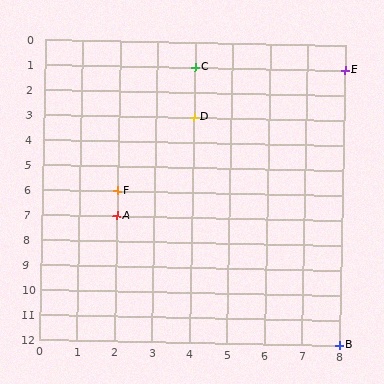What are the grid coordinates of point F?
Point F is at grid coordinates (2, 6).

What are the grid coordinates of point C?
Point C is at grid coordinates (4, 1).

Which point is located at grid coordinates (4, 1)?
Point C is at (4, 1).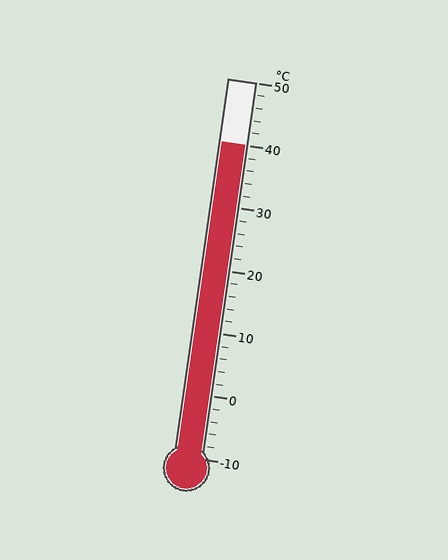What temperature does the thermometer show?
The thermometer shows approximately 40°C.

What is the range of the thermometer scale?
The thermometer scale ranges from -10°C to 50°C.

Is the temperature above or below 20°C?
The temperature is above 20°C.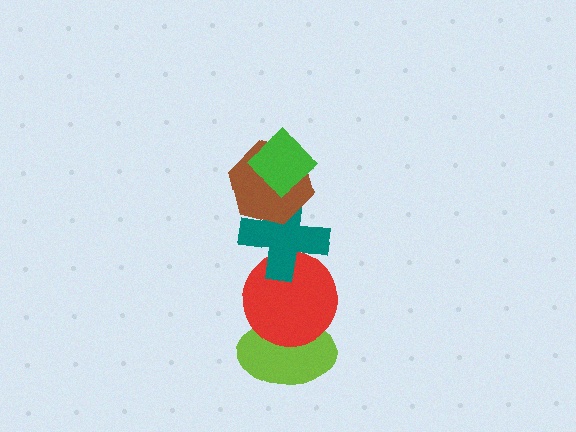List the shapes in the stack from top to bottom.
From top to bottom: the green diamond, the brown hexagon, the teal cross, the red circle, the lime ellipse.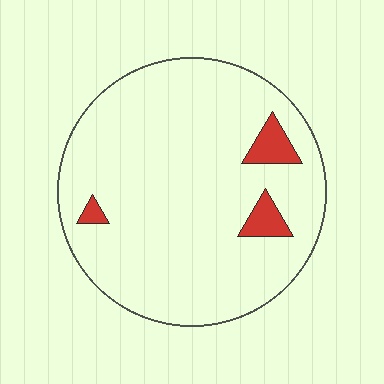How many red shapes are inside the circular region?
3.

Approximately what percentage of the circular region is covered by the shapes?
Approximately 5%.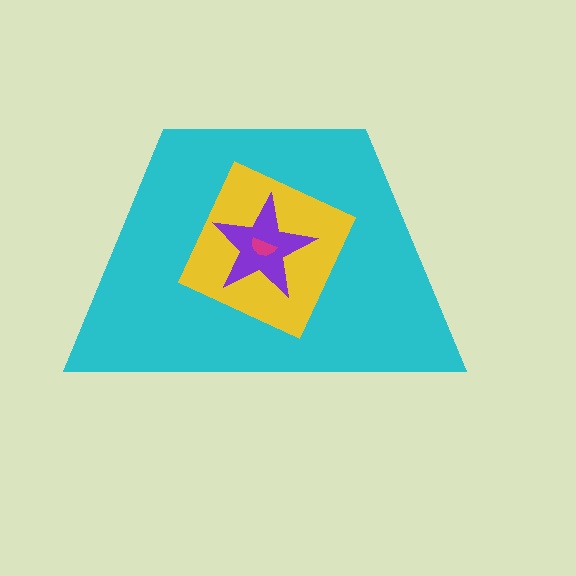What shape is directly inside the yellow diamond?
The purple star.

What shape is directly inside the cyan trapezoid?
The yellow diamond.